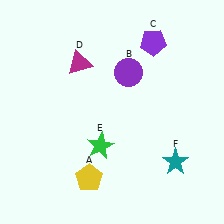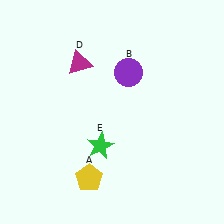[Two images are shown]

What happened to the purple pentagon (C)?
The purple pentagon (C) was removed in Image 2. It was in the top-right area of Image 1.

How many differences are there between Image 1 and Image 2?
There are 2 differences between the two images.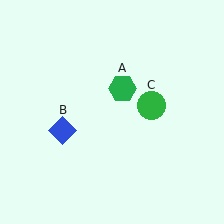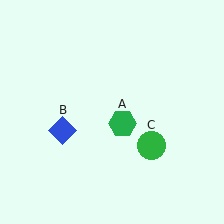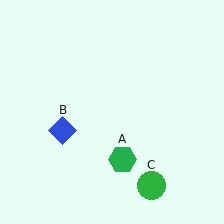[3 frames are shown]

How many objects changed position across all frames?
2 objects changed position: green hexagon (object A), green circle (object C).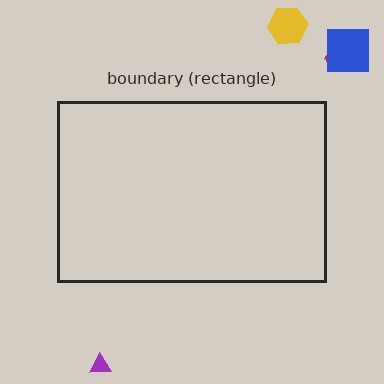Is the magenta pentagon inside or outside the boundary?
Outside.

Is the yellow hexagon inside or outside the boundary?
Outside.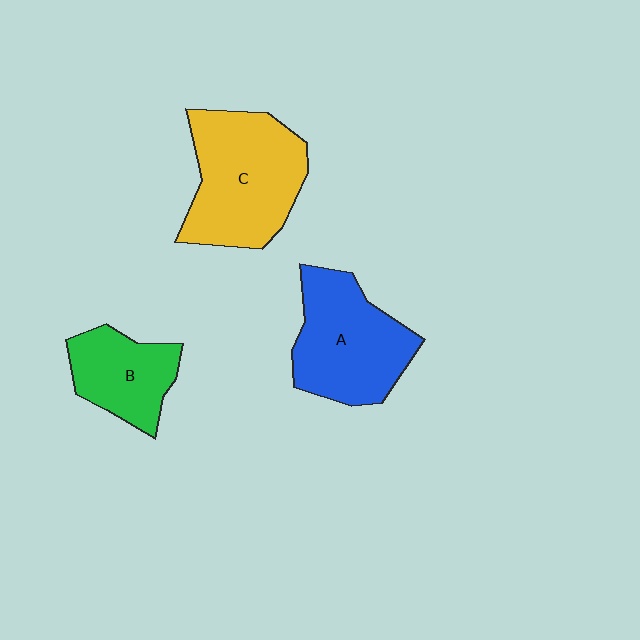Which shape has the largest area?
Shape C (yellow).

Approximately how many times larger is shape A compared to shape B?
Approximately 1.5 times.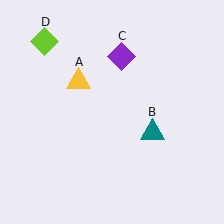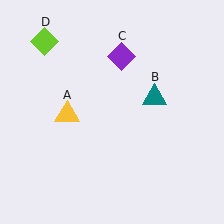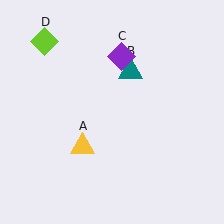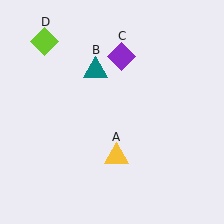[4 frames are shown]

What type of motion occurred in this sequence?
The yellow triangle (object A), teal triangle (object B) rotated counterclockwise around the center of the scene.